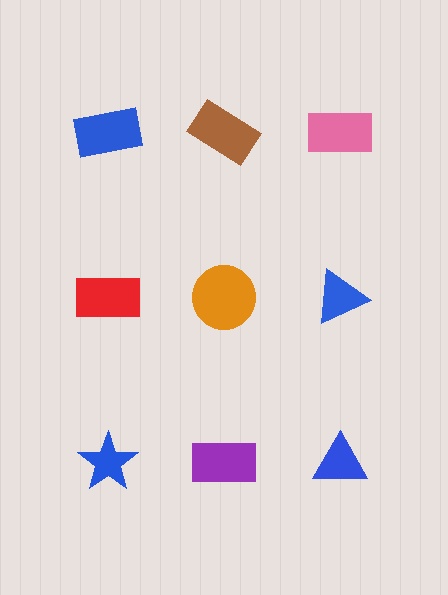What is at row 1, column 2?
A brown rectangle.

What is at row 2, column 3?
A blue triangle.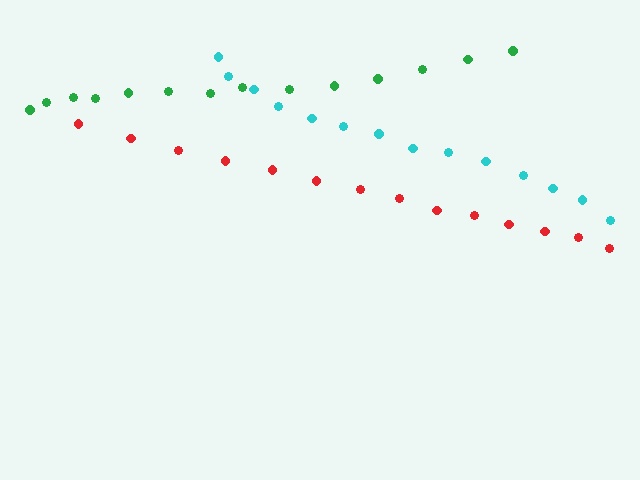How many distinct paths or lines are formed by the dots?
There are 3 distinct paths.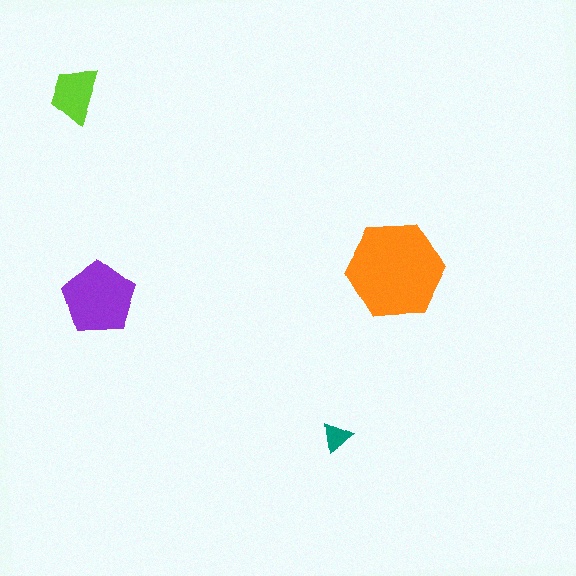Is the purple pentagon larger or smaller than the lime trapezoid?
Larger.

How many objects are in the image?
There are 4 objects in the image.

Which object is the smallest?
The teal triangle.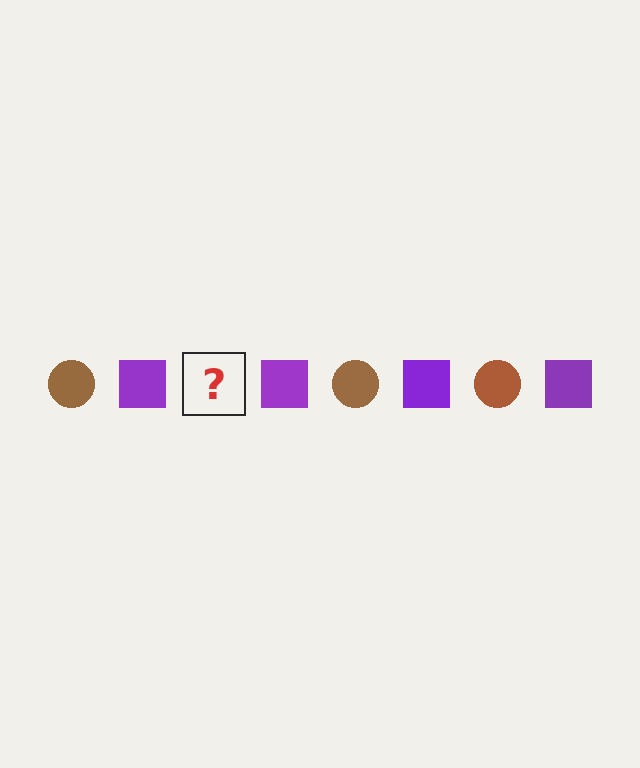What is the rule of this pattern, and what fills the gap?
The rule is that the pattern alternates between brown circle and purple square. The gap should be filled with a brown circle.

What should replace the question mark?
The question mark should be replaced with a brown circle.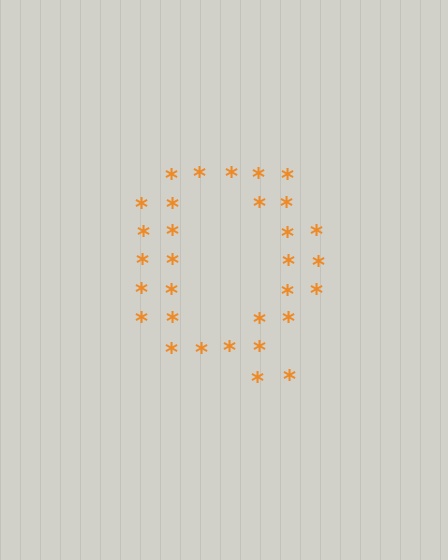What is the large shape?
The large shape is the letter Q.